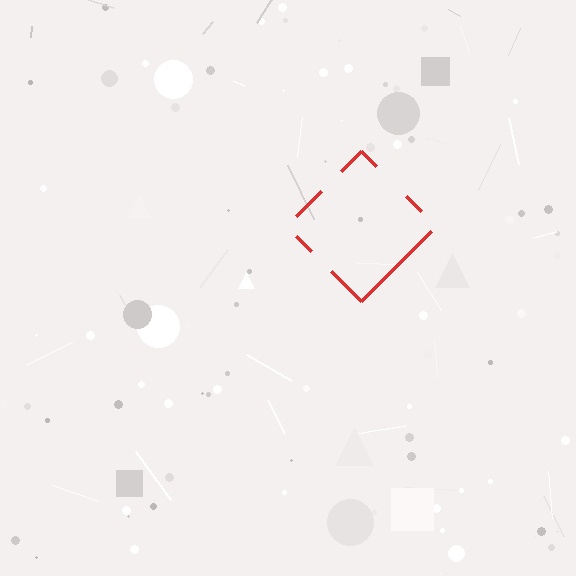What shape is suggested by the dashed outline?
The dashed outline suggests a diamond.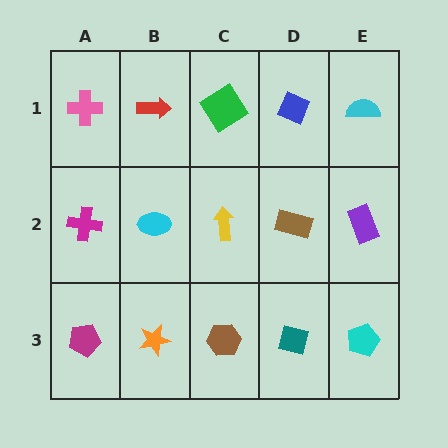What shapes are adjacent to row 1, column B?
A cyan ellipse (row 2, column B), a pink cross (row 1, column A), a green diamond (row 1, column C).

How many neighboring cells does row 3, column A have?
2.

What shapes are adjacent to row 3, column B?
A cyan ellipse (row 2, column B), a magenta pentagon (row 3, column A), a brown hexagon (row 3, column C).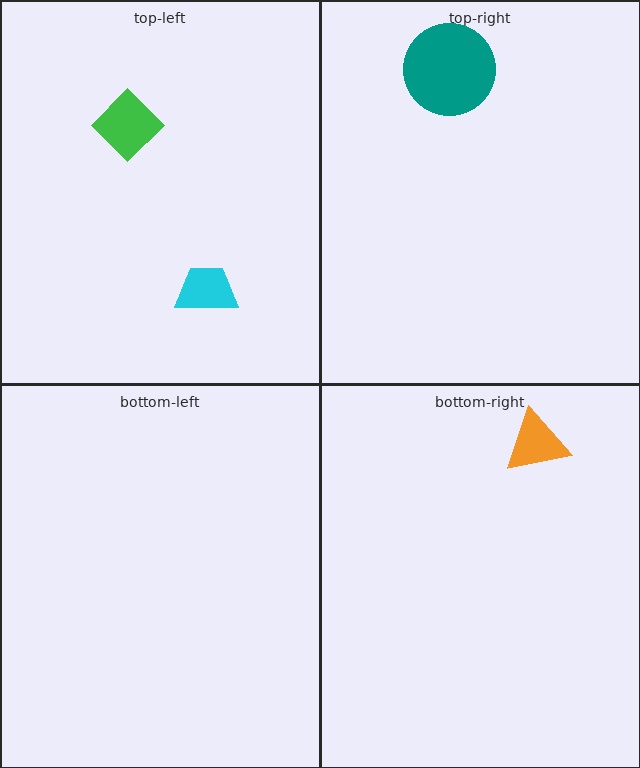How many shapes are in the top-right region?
1.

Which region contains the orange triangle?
The bottom-right region.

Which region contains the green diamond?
The top-left region.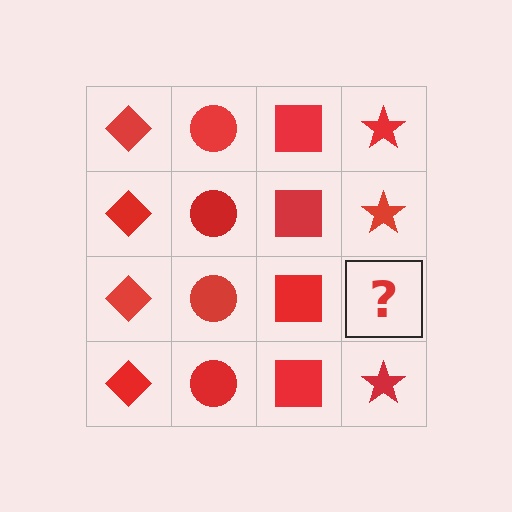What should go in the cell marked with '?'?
The missing cell should contain a red star.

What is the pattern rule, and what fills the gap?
The rule is that each column has a consistent shape. The gap should be filled with a red star.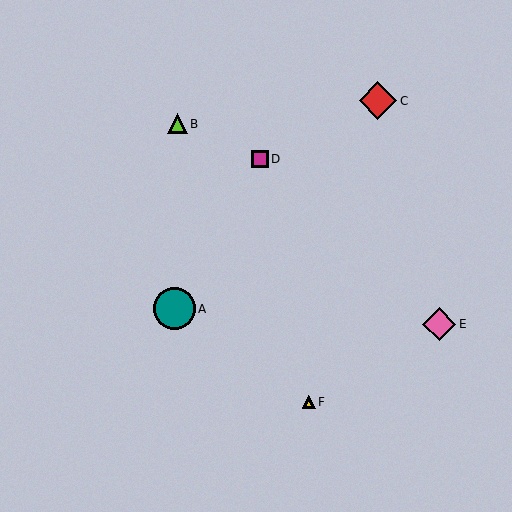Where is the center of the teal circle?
The center of the teal circle is at (174, 309).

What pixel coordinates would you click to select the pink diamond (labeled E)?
Click at (439, 324) to select the pink diamond E.